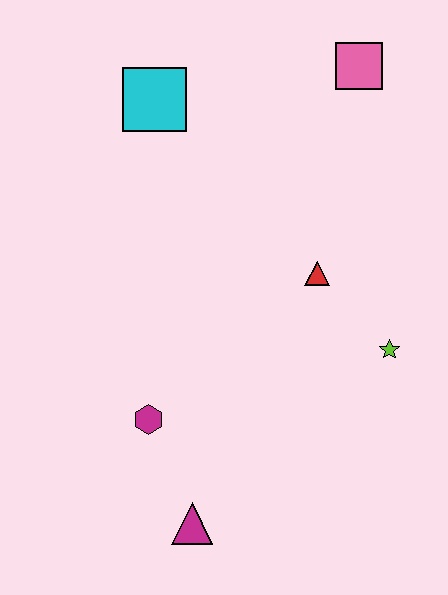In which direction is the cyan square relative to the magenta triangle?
The cyan square is above the magenta triangle.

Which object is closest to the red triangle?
The lime star is closest to the red triangle.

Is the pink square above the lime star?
Yes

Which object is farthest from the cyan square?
The magenta triangle is farthest from the cyan square.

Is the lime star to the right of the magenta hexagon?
Yes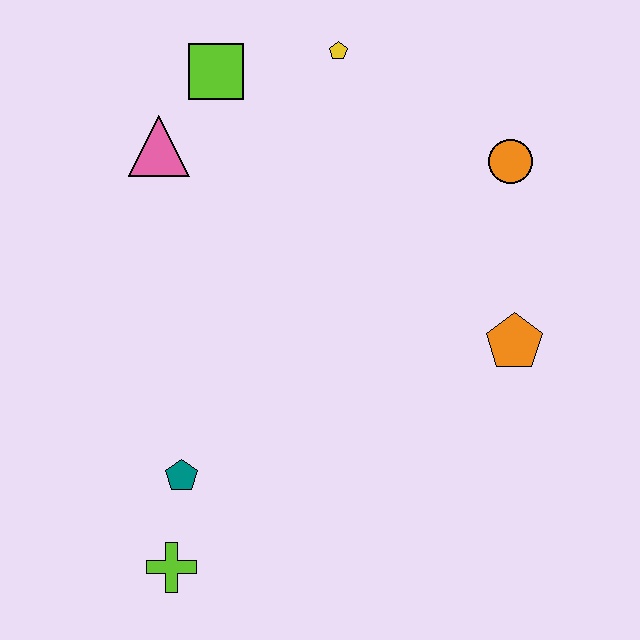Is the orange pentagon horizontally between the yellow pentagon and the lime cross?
No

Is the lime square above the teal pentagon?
Yes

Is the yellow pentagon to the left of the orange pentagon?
Yes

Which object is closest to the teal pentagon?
The lime cross is closest to the teal pentagon.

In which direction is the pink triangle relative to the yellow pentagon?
The pink triangle is to the left of the yellow pentagon.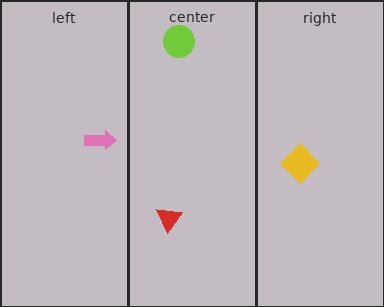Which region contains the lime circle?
The center region.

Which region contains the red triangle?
The center region.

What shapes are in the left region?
The pink arrow.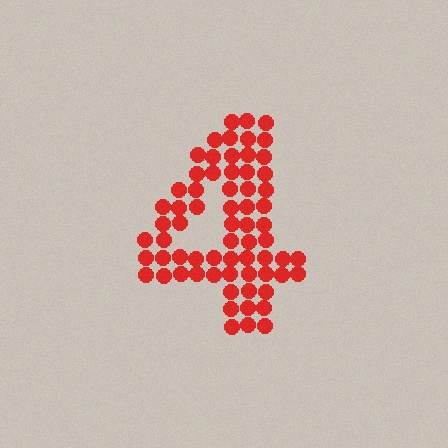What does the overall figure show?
The overall figure shows the digit 4.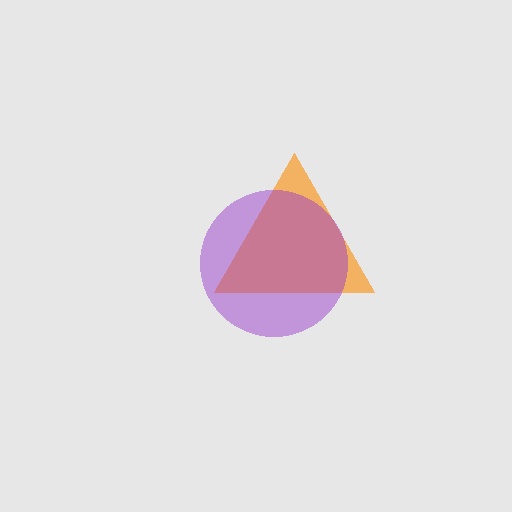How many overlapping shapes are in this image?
There are 2 overlapping shapes in the image.